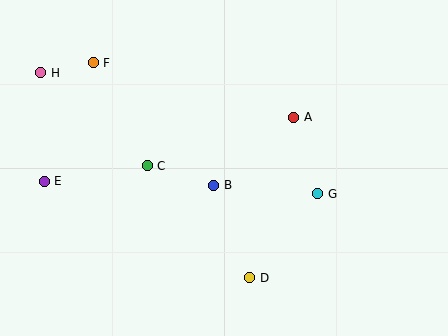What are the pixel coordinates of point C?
Point C is at (147, 166).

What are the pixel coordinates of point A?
Point A is at (294, 117).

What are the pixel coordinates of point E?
Point E is at (44, 181).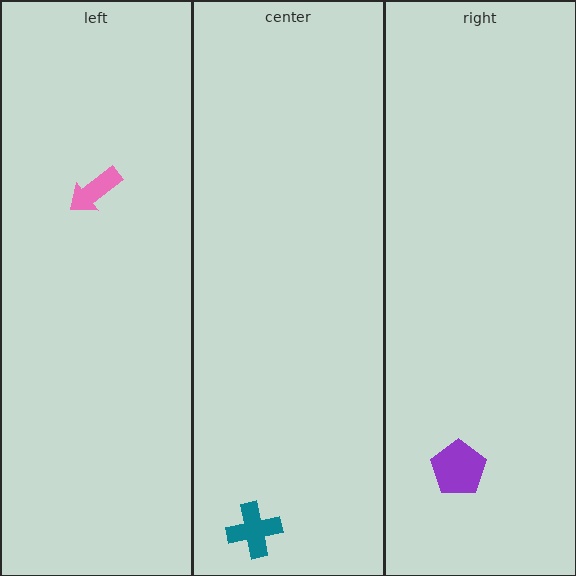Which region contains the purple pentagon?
The right region.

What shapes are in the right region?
The purple pentagon.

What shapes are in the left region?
The pink arrow.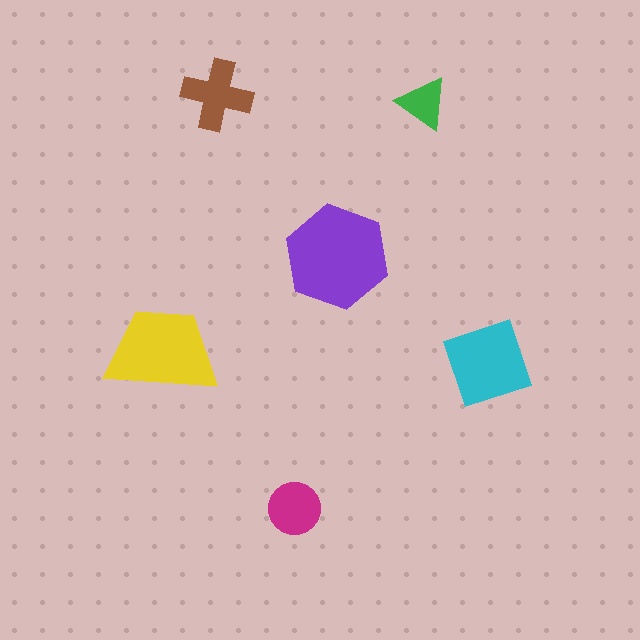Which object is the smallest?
The green triangle.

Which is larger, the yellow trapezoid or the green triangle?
The yellow trapezoid.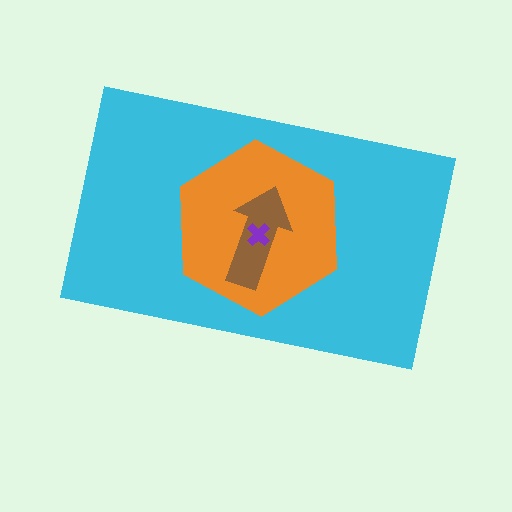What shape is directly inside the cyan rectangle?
The orange hexagon.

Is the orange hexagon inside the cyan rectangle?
Yes.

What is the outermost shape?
The cyan rectangle.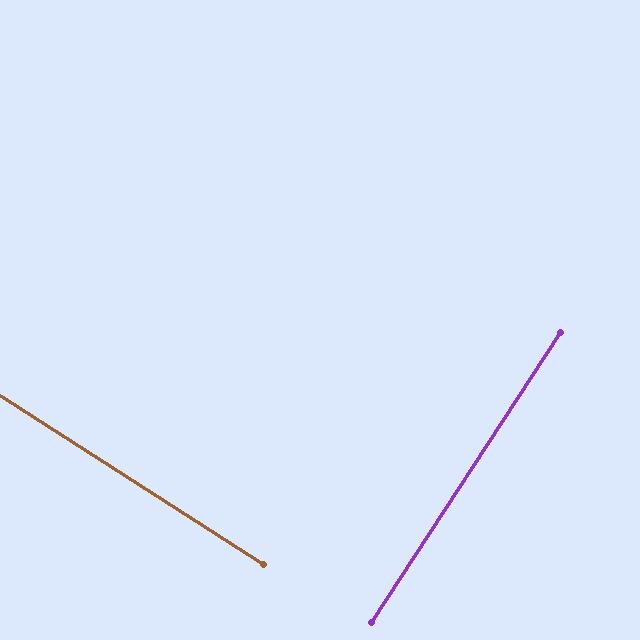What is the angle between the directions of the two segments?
Approximately 90 degrees.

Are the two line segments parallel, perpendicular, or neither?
Perpendicular — they meet at approximately 90°.